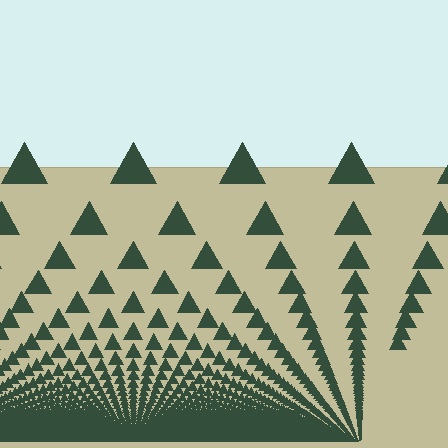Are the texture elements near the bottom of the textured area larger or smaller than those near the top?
Smaller. The gradient is inverted — elements near the bottom are smaller and denser.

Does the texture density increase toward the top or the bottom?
Density increases toward the bottom.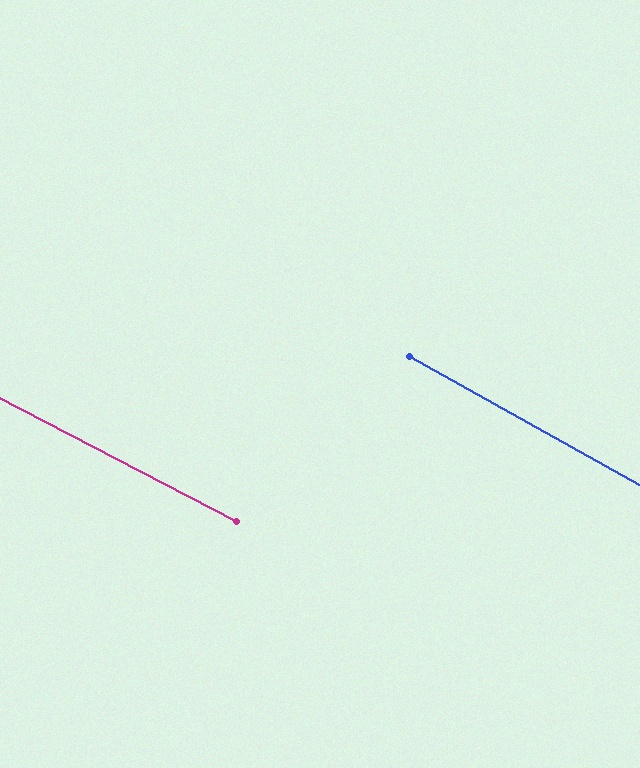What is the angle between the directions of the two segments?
Approximately 2 degrees.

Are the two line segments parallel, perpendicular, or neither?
Parallel — their directions differ by only 1.6°.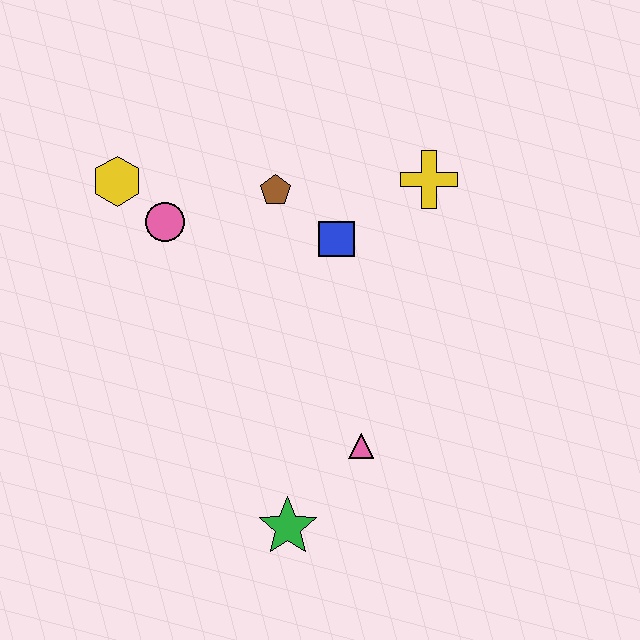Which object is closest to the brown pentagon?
The blue square is closest to the brown pentagon.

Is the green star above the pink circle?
No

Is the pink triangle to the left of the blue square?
No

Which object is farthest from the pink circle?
The green star is farthest from the pink circle.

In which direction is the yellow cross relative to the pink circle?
The yellow cross is to the right of the pink circle.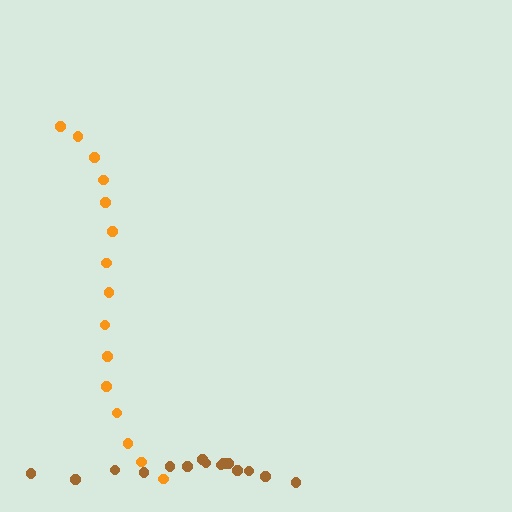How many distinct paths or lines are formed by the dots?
There are 2 distinct paths.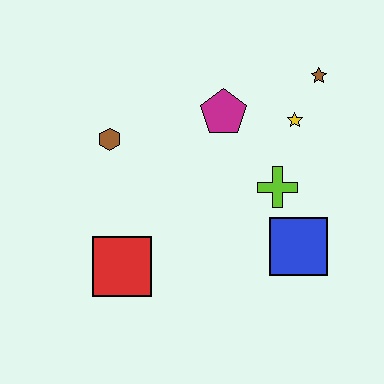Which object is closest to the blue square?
The lime cross is closest to the blue square.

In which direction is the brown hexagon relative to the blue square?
The brown hexagon is to the left of the blue square.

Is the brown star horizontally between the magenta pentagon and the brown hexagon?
No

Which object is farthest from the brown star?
The red square is farthest from the brown star.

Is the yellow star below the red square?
No